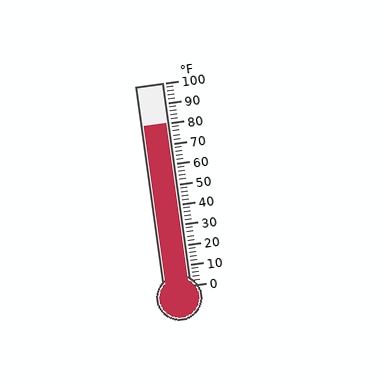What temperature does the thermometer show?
The thermometer shows approximately 80°F.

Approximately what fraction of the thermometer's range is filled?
The thermometer is filled to approximately 80% of its range.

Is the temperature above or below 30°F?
The temperature is above 30°F.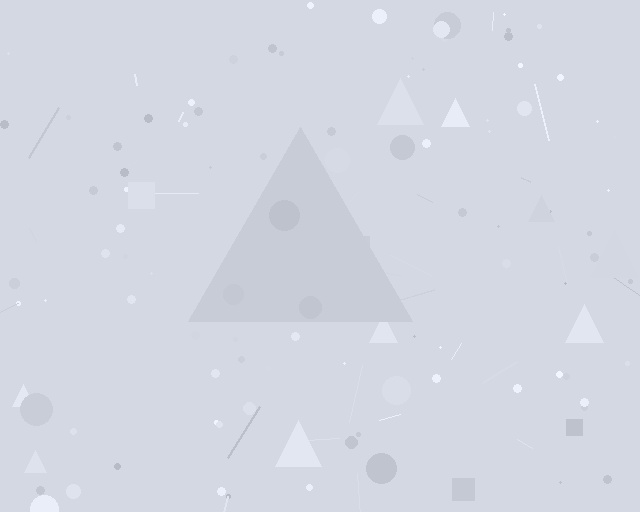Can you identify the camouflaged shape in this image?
The camouflaged shape is a triangle.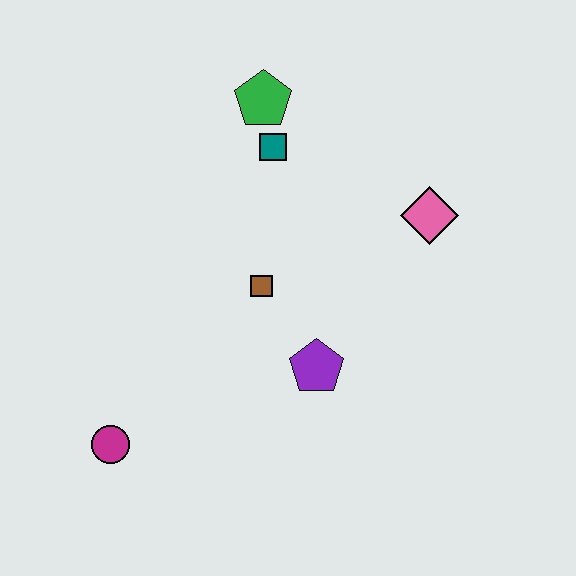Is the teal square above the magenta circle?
Yes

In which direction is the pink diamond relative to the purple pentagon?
The pink diamond is above the purple pentagon.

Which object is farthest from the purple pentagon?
The green pentagon is farthest from the purple pentagon.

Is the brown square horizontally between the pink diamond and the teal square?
No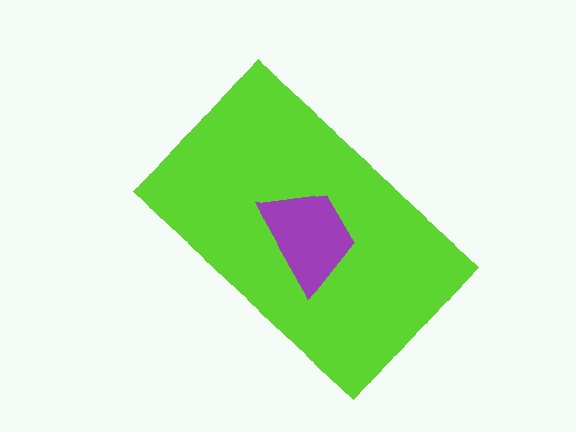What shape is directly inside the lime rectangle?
The purple trapezoid.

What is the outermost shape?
The lime rectangle.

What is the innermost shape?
The purple trapezoid.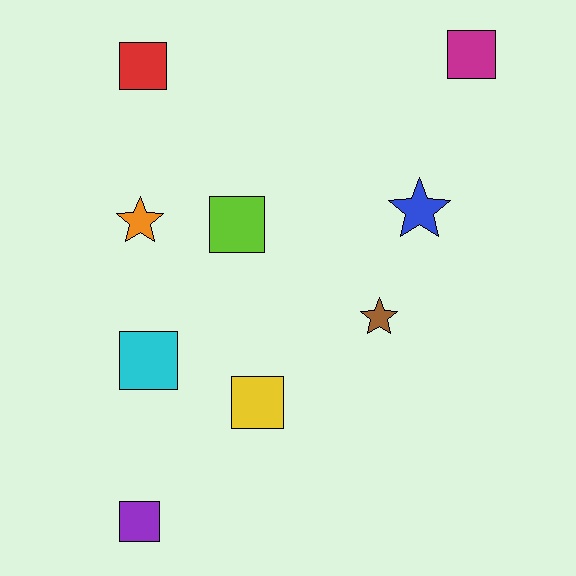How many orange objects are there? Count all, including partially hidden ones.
There is 1 orange object.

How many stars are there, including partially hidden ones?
There are 3 stars.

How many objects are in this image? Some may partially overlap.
There are 9 objects.